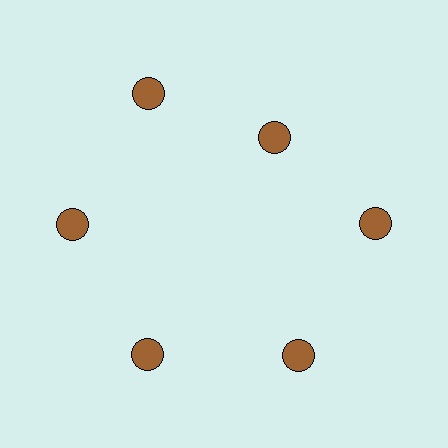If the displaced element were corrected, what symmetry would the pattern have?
It would have 6-fold rotational symmetry — the pattern would map onto itself every 60 degrees.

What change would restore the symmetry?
The symmetry would be restored by moving it outward, back onto the ring so that all 6 circles sit at equal angles and equal distance from the center.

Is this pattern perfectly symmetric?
No. The 6 brown circles are arranged in a ring, but one element near the 1 o'clock position is pulled inward toward the center, breaking the 6-fold rotational symmetry.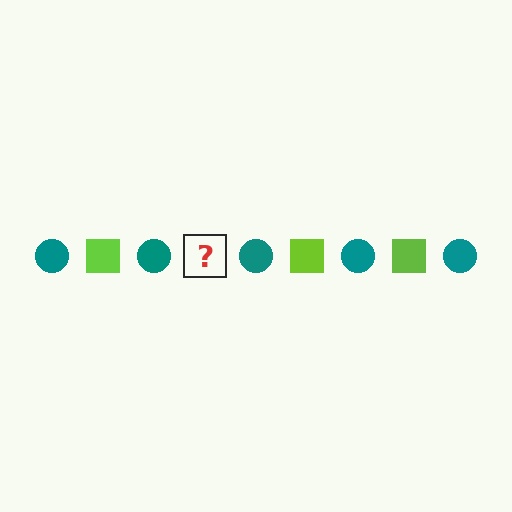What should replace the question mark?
The question mark should be replaced with a lime square.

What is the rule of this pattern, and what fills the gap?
The rule is that the pattern alternates between teal circle and lime square. The gap should be filled with a lime square.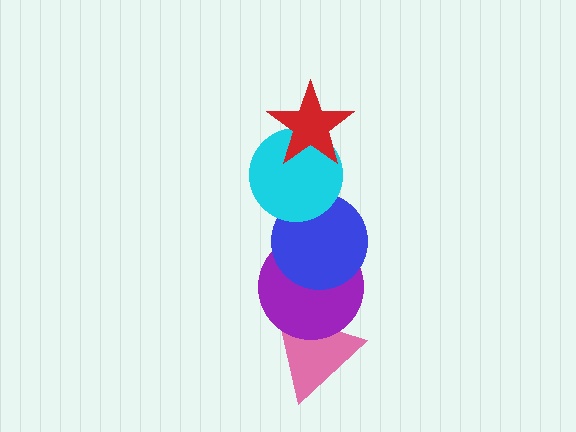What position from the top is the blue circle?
The blue circle is 3rd from the top.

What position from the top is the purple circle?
The purple circle is 4th from the top.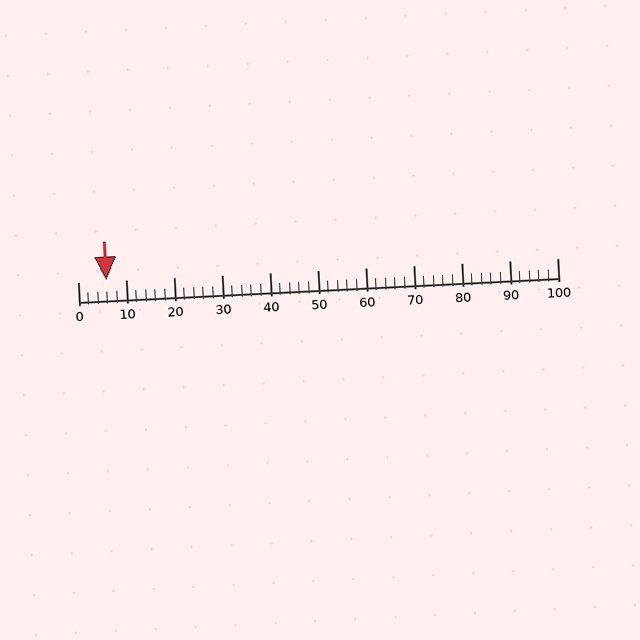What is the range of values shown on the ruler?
The ruler shows values from 0 to 100.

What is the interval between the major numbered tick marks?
The major tick marks are spaced 10 units apart.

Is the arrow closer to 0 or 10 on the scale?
The arrow is closer to 10.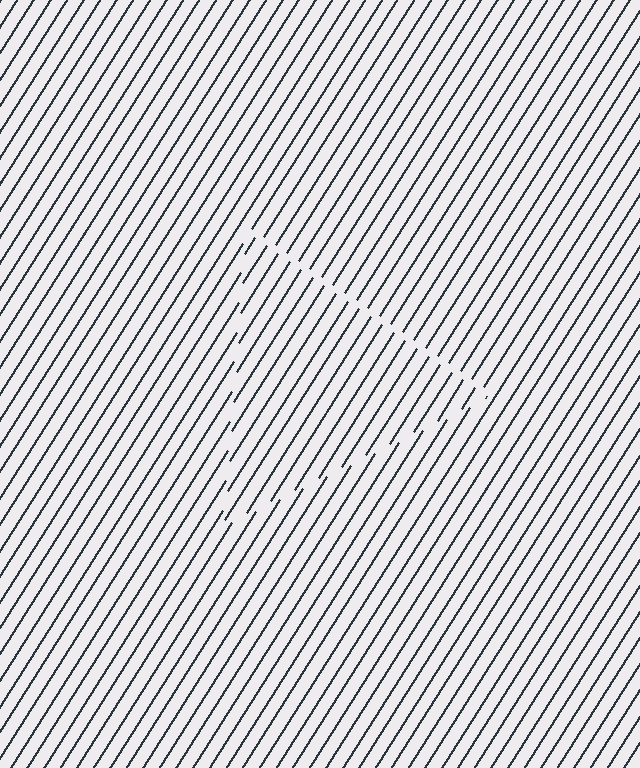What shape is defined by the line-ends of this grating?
An illusory triangle. The interior of the shape contains the same grating, shifted by half a period — the contour is defined by the phase discontinuity where line-ends from the inner and outer gratings abut.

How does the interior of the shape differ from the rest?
The interior of the shape contains the same grating, shifted by half a period — the contour is defined by the phase discontinuity where line-ends from the inner and outer gratings abut.